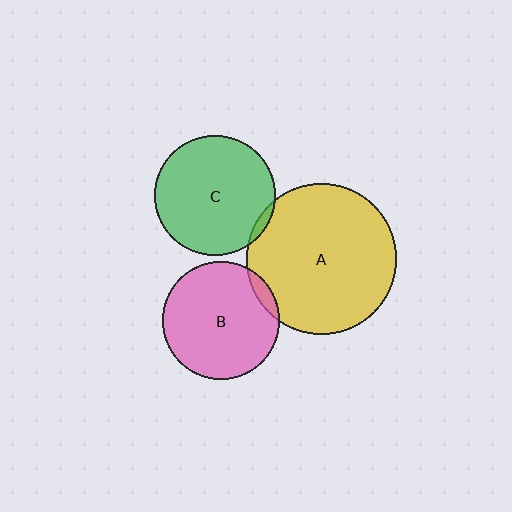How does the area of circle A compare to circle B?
Approximately 1.6 times.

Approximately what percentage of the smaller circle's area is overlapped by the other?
Approximately 5%.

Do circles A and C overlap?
Yes.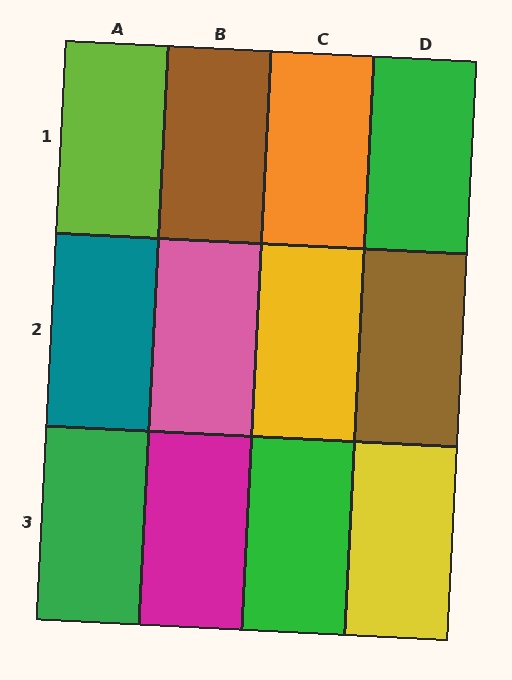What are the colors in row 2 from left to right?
Teal, pink, yellow, brown.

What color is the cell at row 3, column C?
Green.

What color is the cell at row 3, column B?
Magenta.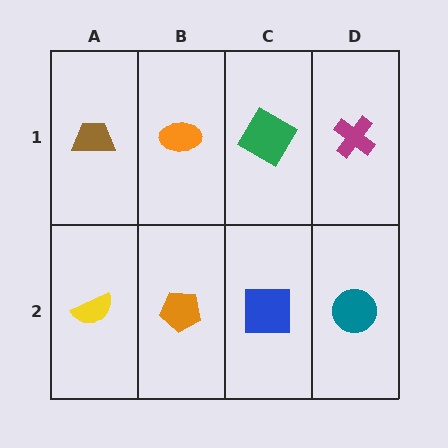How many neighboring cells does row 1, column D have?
2.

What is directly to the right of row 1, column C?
A magenta cross.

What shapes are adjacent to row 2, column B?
An orange ellipse (row 1, column B), a yellow semicircle (row 2, column A), a blue square (row 2, column C).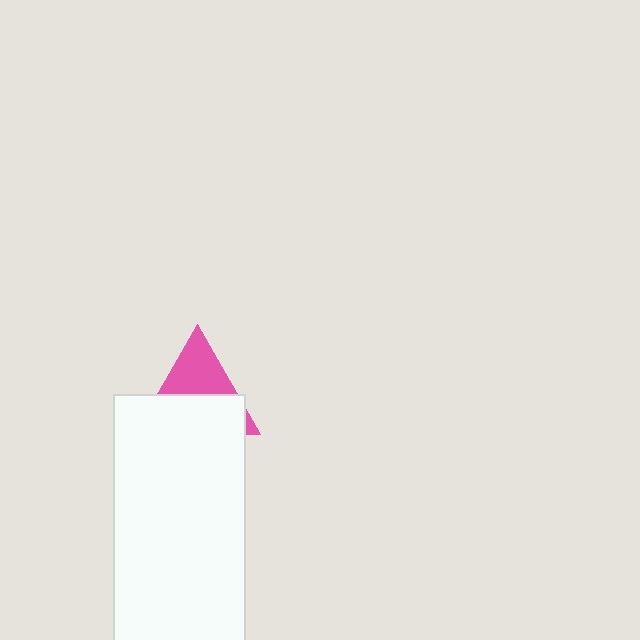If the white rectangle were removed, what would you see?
You would see the complete pink triangle.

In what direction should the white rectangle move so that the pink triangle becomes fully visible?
The white rectangle should move down. That is the shortest direction to clear the overlap and leave the pink triangle fully visible.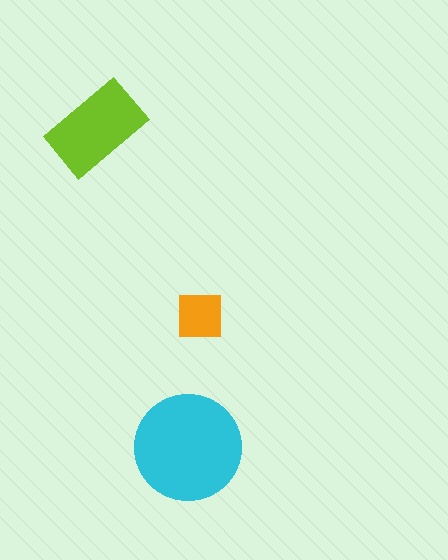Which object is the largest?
The cyan circle.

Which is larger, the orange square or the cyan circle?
The cyan circle.